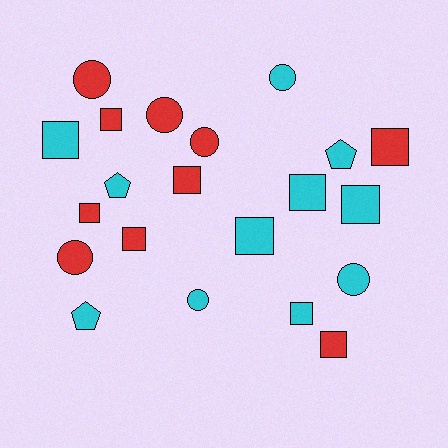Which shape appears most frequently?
Square, with 11 objects.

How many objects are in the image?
There are 21 objects.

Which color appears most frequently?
Cyan, with 11 objects.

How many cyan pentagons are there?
There are 3 cyan pentagons.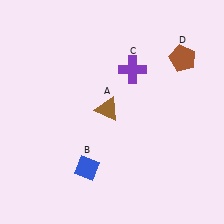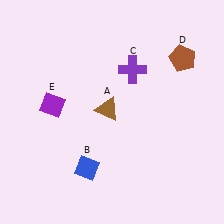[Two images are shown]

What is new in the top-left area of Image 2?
A purple diamond (E) was added in the top-left area of Image 2.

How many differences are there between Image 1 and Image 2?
There is 1 difference between the two images.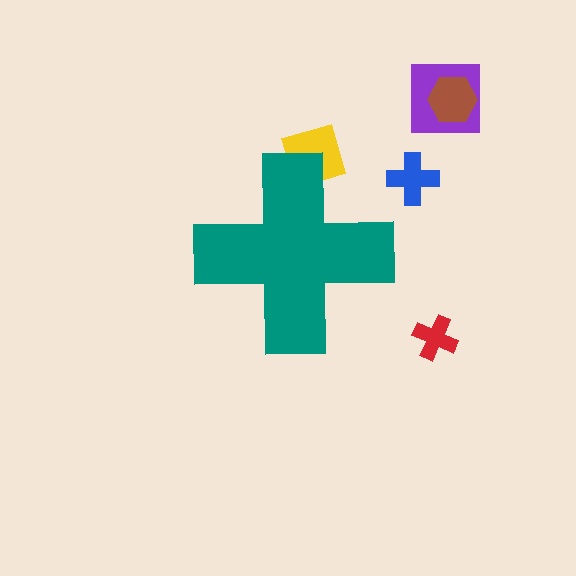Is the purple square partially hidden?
No, the purple square is fully visible.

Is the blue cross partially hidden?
No, the blue cross is fully visible.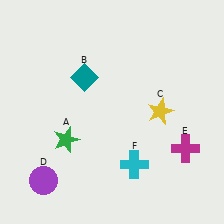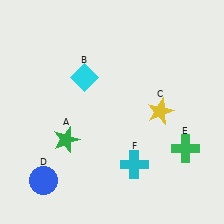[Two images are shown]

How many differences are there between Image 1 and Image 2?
There are 3 differences between the two images.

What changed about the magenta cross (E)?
In Image 1, E is magenta. In Image 2, it changed to green.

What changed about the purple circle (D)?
In Image 1, D is purple. In Image 2, it changed to blue.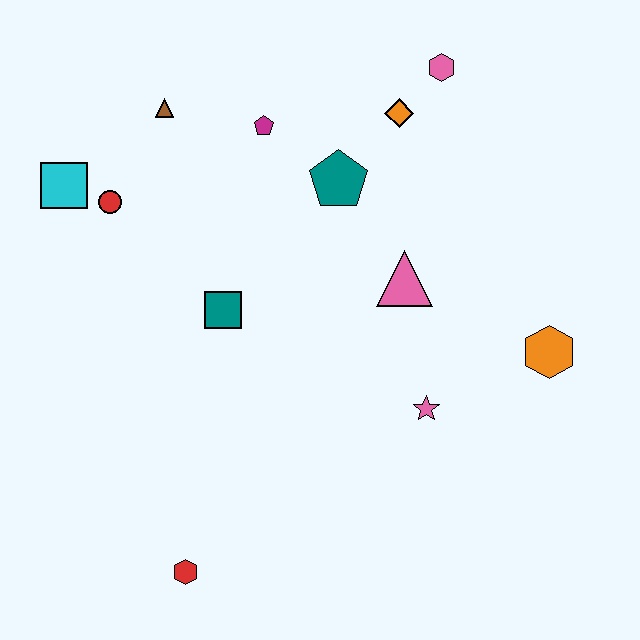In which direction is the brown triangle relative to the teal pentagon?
The brown triangle is to the left of the teal pentagon.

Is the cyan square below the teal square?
No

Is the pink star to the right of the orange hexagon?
No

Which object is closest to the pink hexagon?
The orange diamond is closest to the pink hexagon.